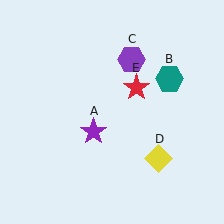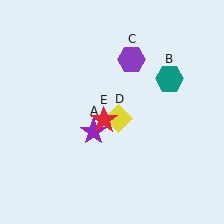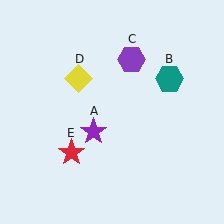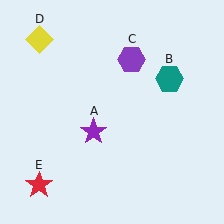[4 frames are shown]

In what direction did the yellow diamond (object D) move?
The yellow diamond (object D) moved up and to the left.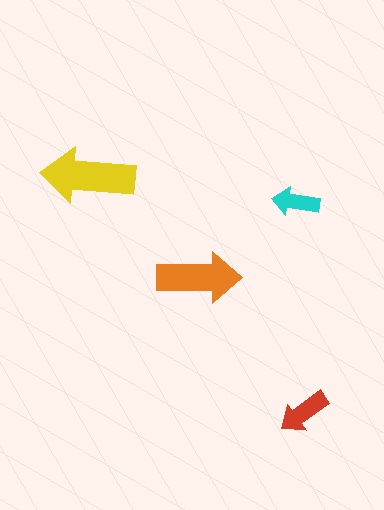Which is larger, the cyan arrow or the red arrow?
The red one.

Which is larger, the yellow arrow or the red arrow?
The yellow one.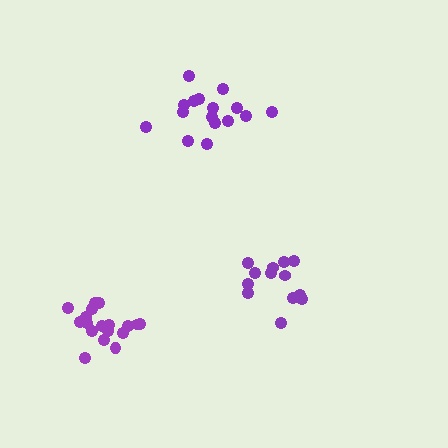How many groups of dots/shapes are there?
There are 3 groups.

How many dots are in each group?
Group 1: 18 dots, Group 2: 16 dots, Group 3: 13 dots (47 total).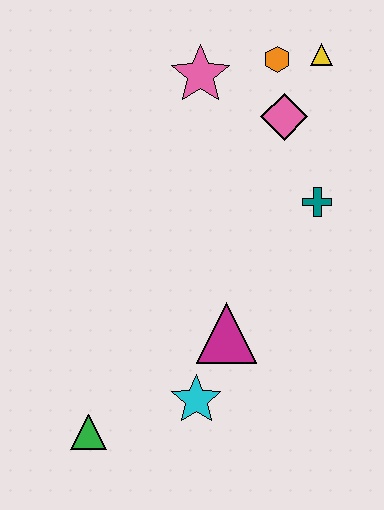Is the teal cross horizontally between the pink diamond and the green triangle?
No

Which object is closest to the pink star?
The orange hexagon is closest to the pink star.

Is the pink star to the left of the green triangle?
No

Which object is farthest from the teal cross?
The green triangle is farthest from the teal cross.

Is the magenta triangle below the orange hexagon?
Yes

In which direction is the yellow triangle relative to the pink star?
The yellow triangle is to the right of the pink star.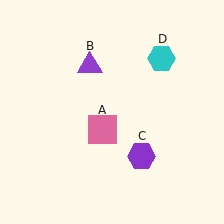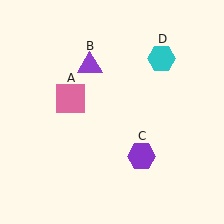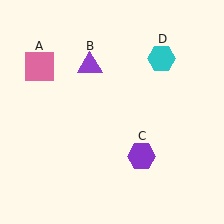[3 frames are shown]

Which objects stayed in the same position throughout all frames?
Purple triangle (object B) and purple hexagon (object C) and cyan hexagon (object D) remained stationary.